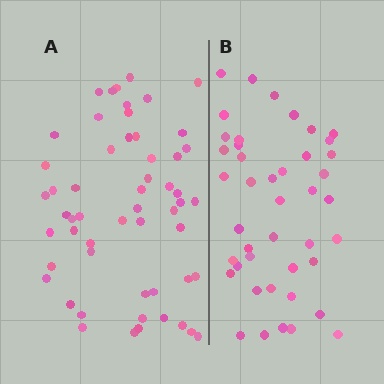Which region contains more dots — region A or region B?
Region A (the left region) has more dots.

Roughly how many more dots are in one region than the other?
Region A has roughly 12 or so more dots than region B.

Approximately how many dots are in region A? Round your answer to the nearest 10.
About 60 dots. (The exact count is 55, which rounds to 60.)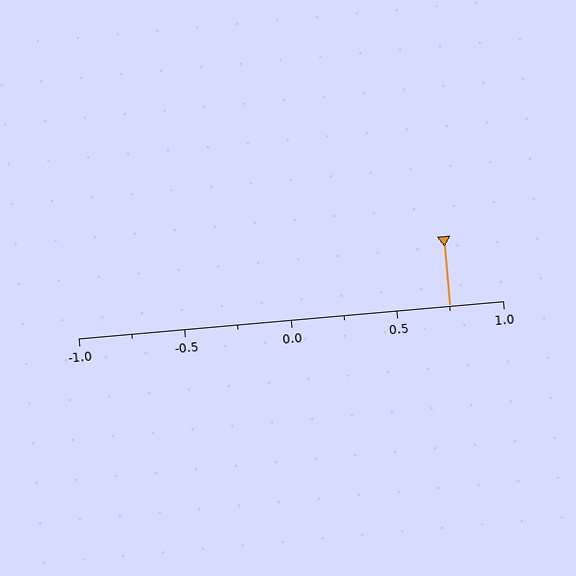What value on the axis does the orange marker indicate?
The marker indicates approximately 0.75.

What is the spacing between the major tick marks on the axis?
The major ticks are spaced 0.5 apart.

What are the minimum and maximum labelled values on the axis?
The axis runs from -1.0 to 1.0.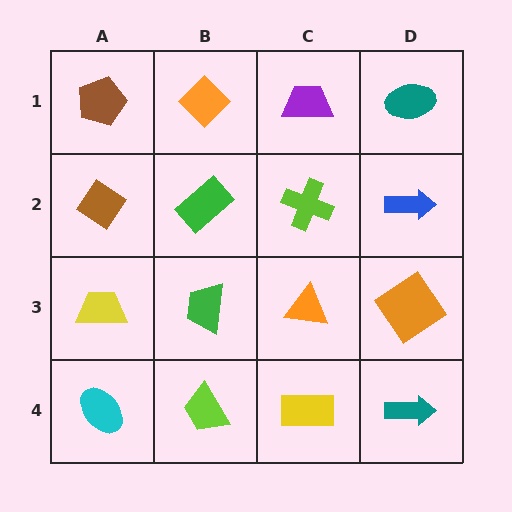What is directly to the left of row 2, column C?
A green rectangle.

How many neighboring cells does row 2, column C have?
4.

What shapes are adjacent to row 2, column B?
An orange diamond (row 1, column B), a green trapezoid (row 3, column B), a brown diamond (row 2, column A), a lime cross (row 2, column C).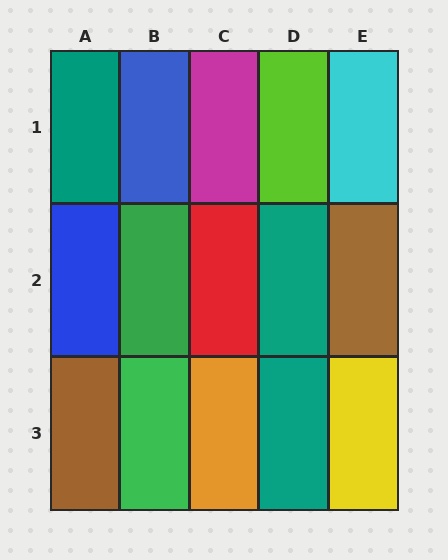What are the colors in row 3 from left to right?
Brown, green, orange, teal, yellow.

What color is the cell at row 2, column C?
Red.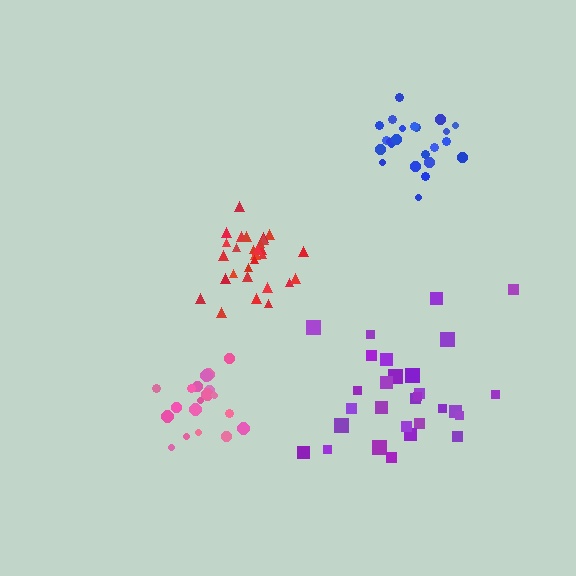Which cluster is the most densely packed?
Blue.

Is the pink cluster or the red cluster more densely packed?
Red.